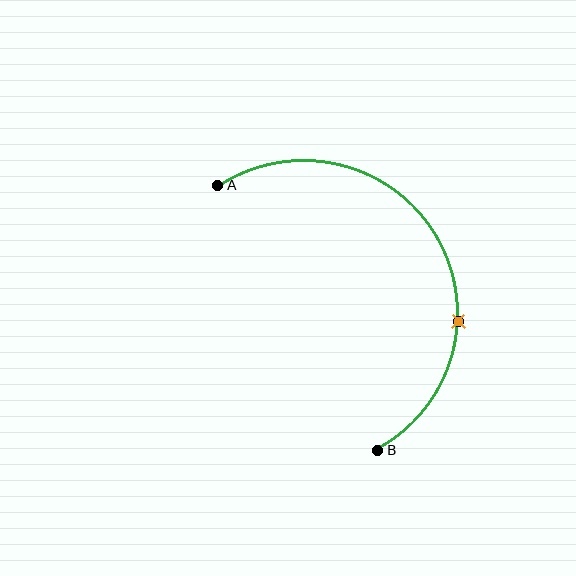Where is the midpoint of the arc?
The arc midpoint is the point on the curve farthest from the straight line joining A and B. It sits to the right of that line.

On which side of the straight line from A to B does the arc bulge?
The arc bulges to the right of the straight line connecting A and B.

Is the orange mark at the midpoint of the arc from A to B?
No. The orange mark lies on the arc but is closer to endpoint B. The arc midpoint would be at the point on the curve equidistant along the arc from both A and B.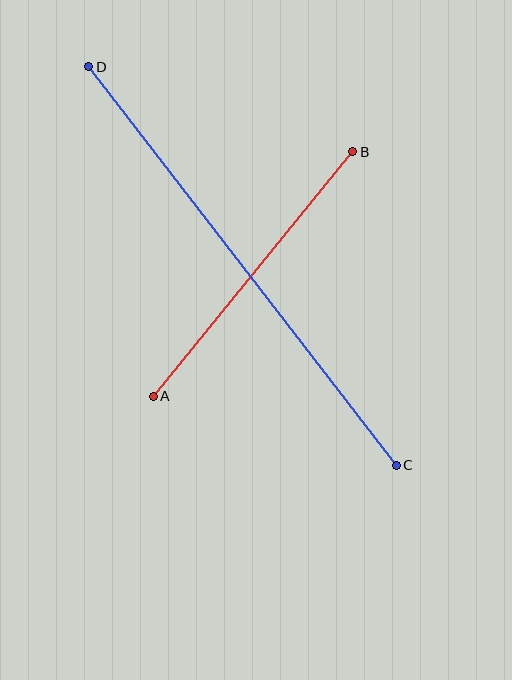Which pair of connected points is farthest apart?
Points C and D are farthest apart.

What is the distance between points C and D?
The distance is approximately 503 pixels.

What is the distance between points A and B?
The distance is approximately 315 pixels.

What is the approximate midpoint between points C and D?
The midpoint is at approximately (243, 266) pixels.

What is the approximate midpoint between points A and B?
The midpoint is at approximately (253, 274) pixels.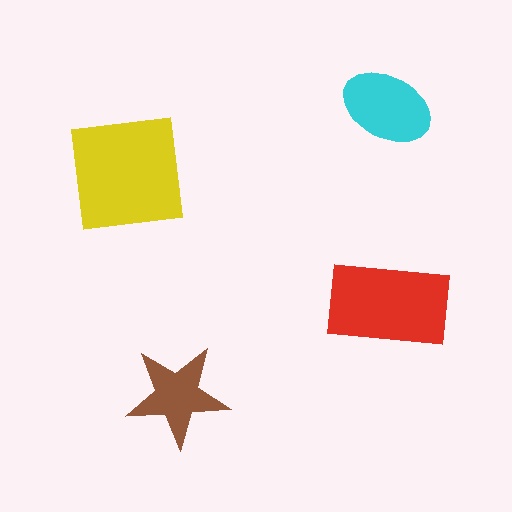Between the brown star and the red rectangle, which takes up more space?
The red rectangle.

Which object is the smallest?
The brown star.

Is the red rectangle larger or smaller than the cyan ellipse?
Larger.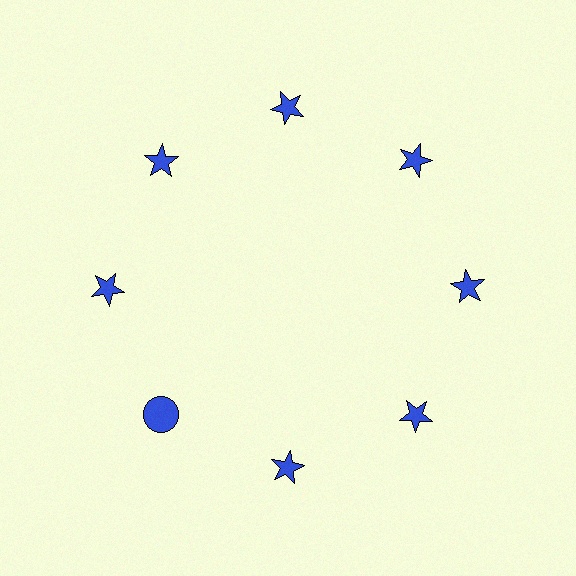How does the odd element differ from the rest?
It has a different shape: circle instead of star.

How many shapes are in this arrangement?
There are 8 shapes arranged in a ring pattern.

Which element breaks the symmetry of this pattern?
The blue circle at roughly the 8 o'clock position breaks the symmetry. All other shapes are blue stars.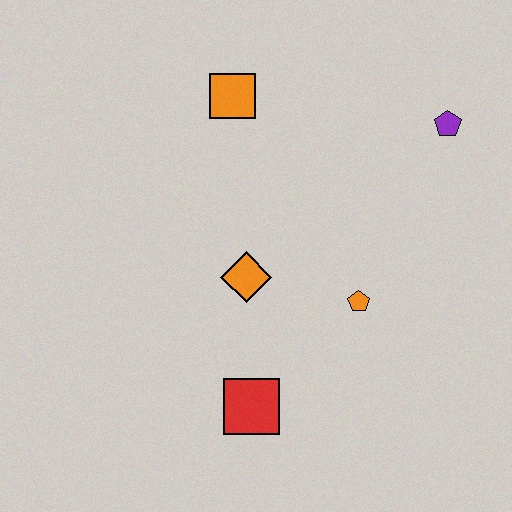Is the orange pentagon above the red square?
Yes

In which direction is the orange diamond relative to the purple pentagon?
The orange diamond is to the left of the purple pentagon.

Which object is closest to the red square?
The orange diamond is closest to the red square.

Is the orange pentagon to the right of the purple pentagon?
No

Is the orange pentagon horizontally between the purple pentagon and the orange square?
Yes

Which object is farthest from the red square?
The purple pentagon is farthest from the red square.